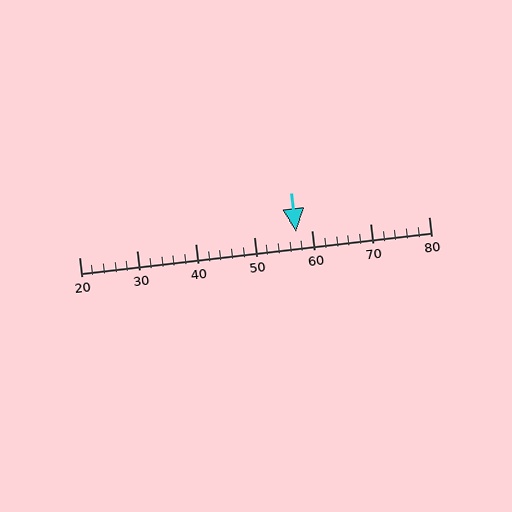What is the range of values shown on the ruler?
The ruler shows values from 20 to 80.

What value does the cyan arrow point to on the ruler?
The cyan arrow points to approximately 57.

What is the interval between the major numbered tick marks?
The major tick marks are spaced 10 units apart.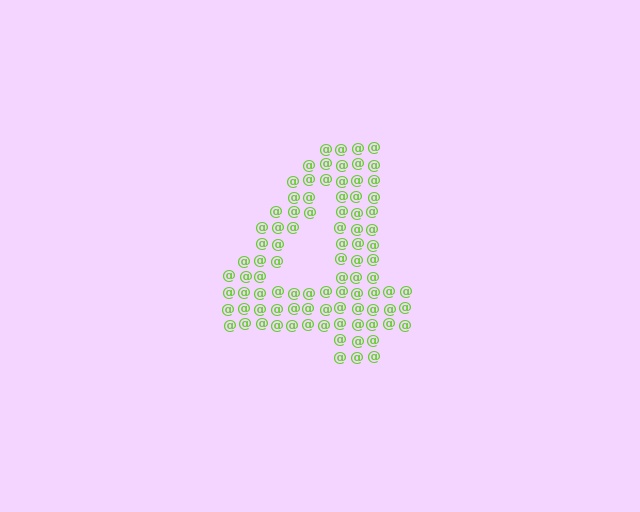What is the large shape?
The large shape is the digit 4.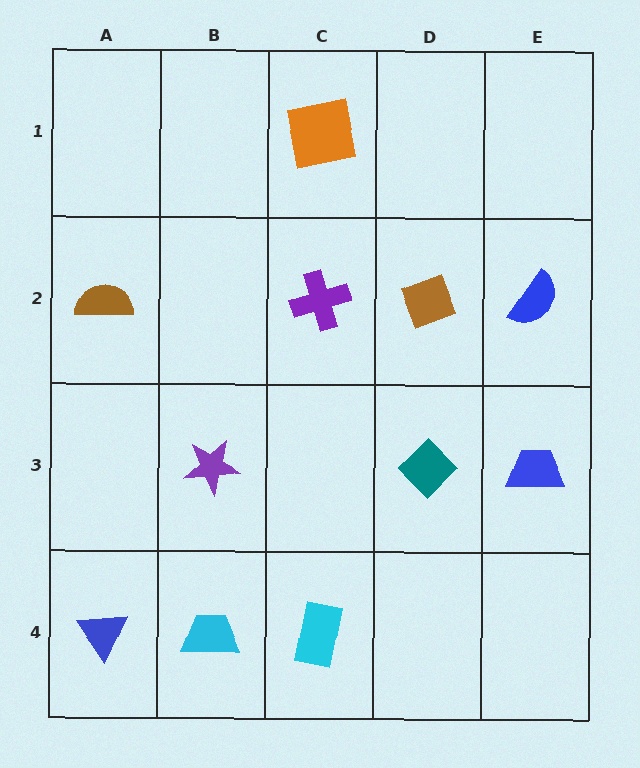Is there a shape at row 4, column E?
No, that cell is empty.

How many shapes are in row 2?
4 shapes.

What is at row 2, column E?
A blue semicircle.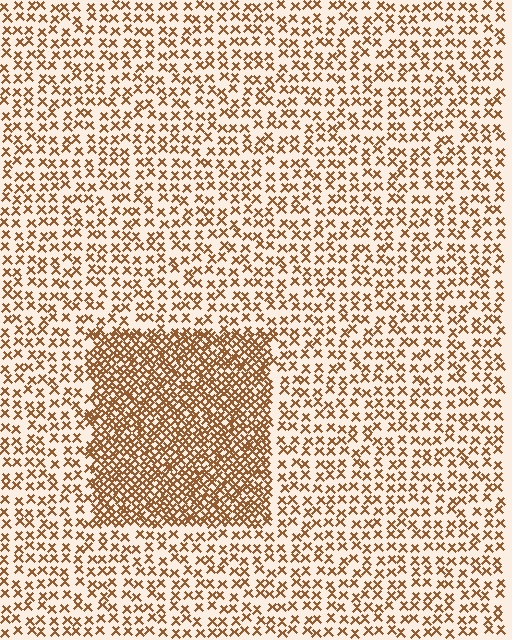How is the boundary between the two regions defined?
The boundary is defined by a change in element density (approximately 2.4x ratio). All elements are the same color, size, and shape.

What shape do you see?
I see a rectangle.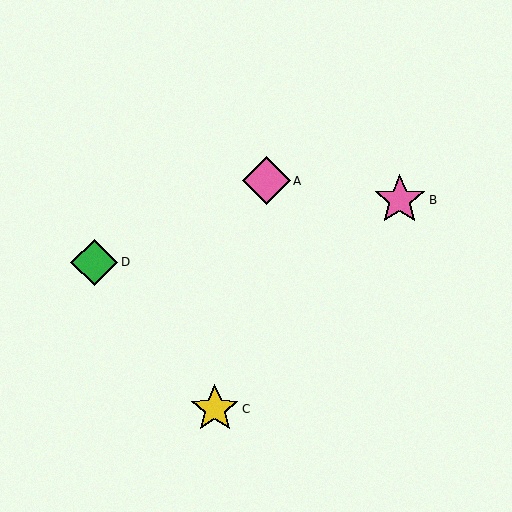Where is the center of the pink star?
The center of the pink star is at (400, 200).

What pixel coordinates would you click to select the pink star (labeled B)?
Click at (400, 200) to select the pink star B.